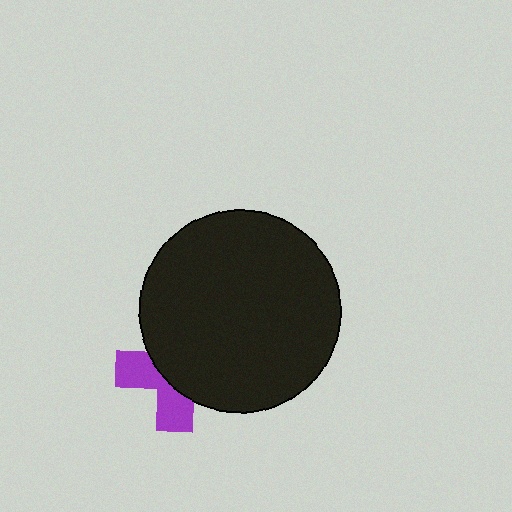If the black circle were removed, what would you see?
You would see the complete purple cross.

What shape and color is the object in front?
The object in front is a black circle.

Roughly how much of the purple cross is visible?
A small part of it is visible (roughly 40%).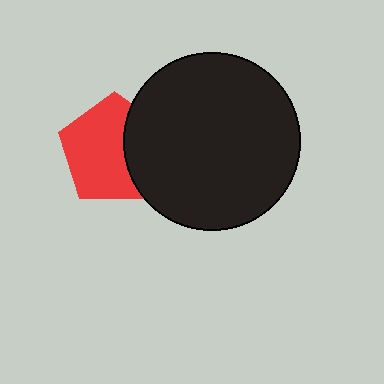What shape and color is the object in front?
The object in front is a black circle.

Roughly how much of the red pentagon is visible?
Most of it is visible (roughly 66%).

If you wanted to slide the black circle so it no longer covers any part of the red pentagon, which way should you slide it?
Slide it right — that is the most direct way to separate the two shapes.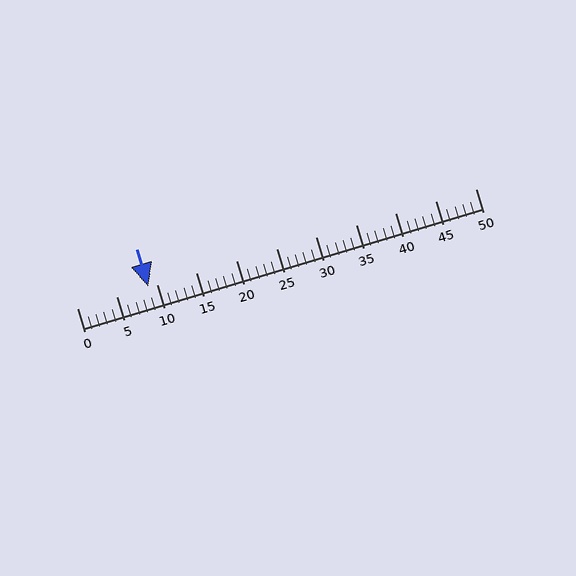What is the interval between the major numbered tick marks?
The major tick marks are spaced 5 units apart.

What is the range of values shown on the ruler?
The ruler shows values from 0 to 50.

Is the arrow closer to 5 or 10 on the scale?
The arrow is closer to 10.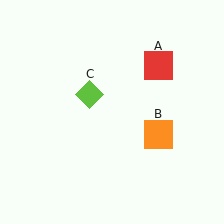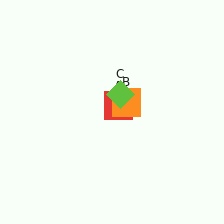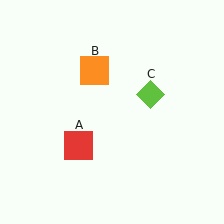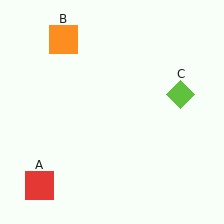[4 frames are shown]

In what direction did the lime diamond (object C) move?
The lime diamond (object C) moved right.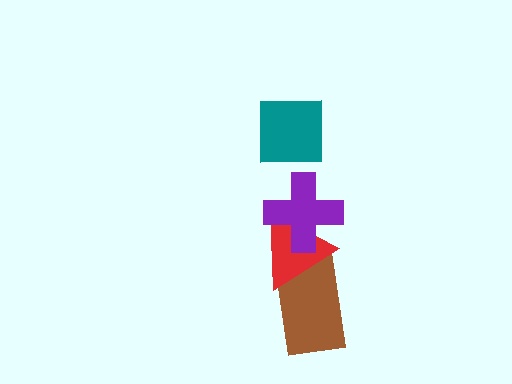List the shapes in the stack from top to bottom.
From top to bottom: the teal square, the purple cross, the red triangle, the brown rectangle.